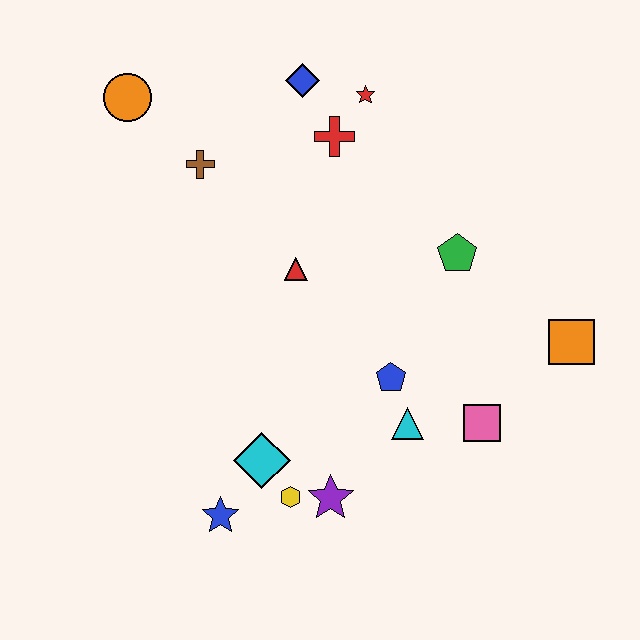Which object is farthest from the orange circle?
The orange square is farthest from the orange circle.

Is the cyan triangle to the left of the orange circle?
No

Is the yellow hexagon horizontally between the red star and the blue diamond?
No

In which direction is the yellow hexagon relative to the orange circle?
The yellow hexagon is below the orange circle.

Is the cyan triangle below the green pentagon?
Yes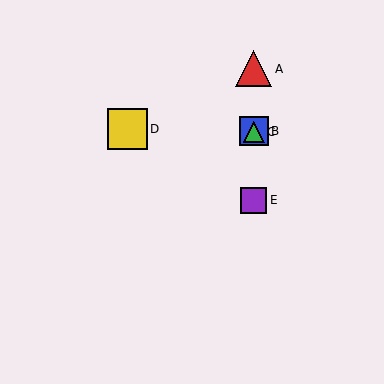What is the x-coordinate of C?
Object C is at x≈254.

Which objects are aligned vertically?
Objects A, B, C, E are aligned vertically.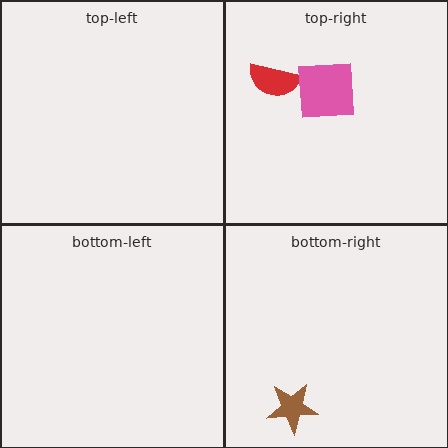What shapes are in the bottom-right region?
The brown star.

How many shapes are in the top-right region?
2.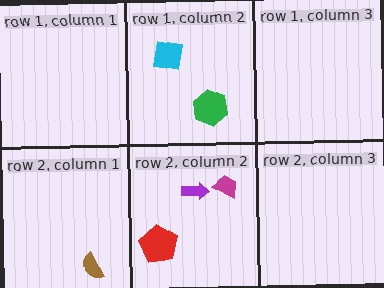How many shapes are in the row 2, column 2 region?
3.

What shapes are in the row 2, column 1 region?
The brown semicircle.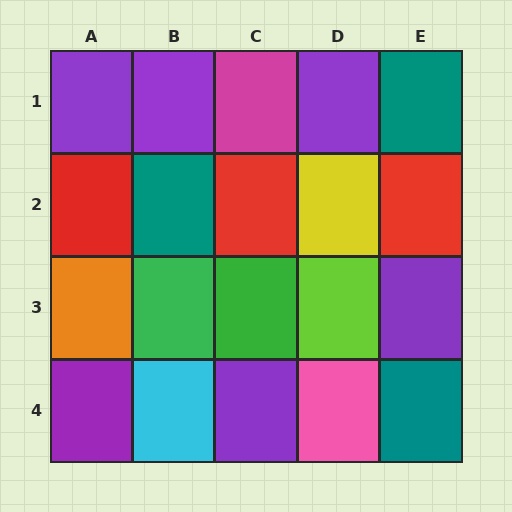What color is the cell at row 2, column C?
Red.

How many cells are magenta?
1 cell is magenta.